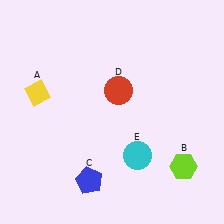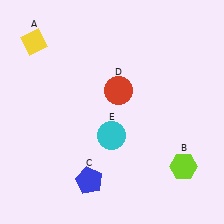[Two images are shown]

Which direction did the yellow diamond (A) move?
The yellow diamond (A) moved up.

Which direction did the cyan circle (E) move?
The cyan circle (E) moved left.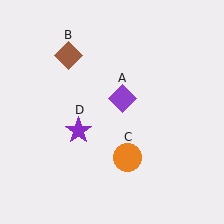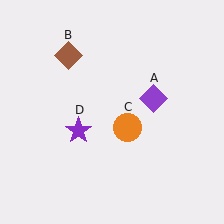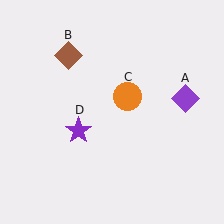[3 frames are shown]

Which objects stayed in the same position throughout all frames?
Brown diamond (object B) and purple star (object D) remained stationary.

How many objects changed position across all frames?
2 objects changed position: purple diamond (object A), orange circle (object C).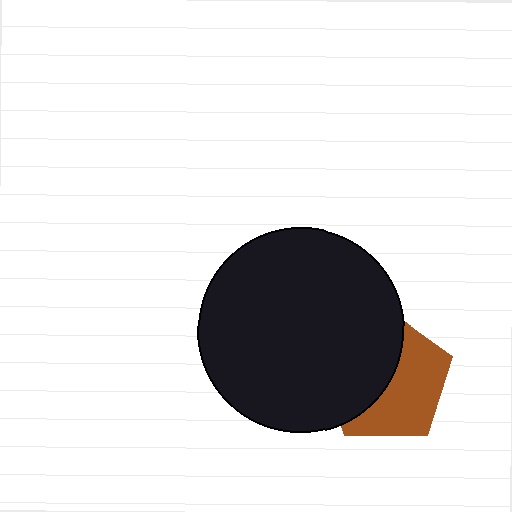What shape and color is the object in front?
The object in front is a black circle.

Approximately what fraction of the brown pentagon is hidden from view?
Roughly 49% of the brown pentagon is hidden behind the black circle.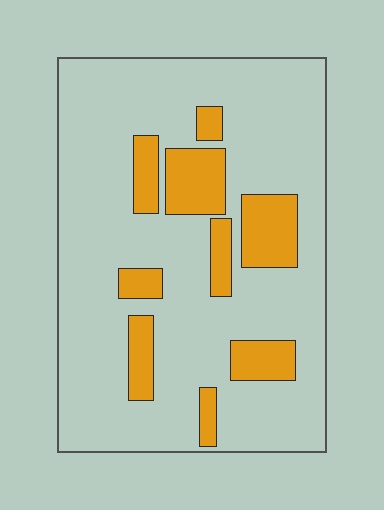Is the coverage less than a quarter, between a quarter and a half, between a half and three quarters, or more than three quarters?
Less than a quarter.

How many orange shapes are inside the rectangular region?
9.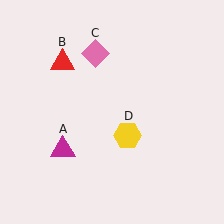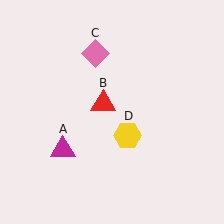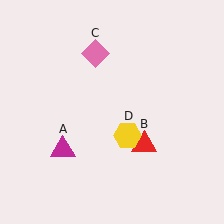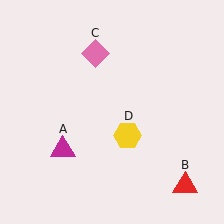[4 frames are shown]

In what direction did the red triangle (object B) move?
The red triangle (object B) moved down and to the right.